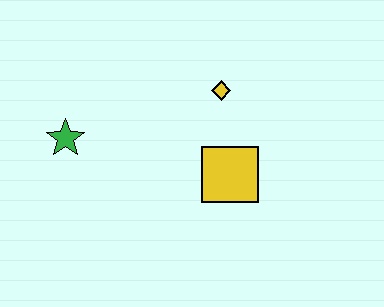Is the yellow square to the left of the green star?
No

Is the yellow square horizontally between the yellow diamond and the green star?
No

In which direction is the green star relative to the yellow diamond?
The green star is to the left of the yellow diamond.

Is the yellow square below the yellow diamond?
Yes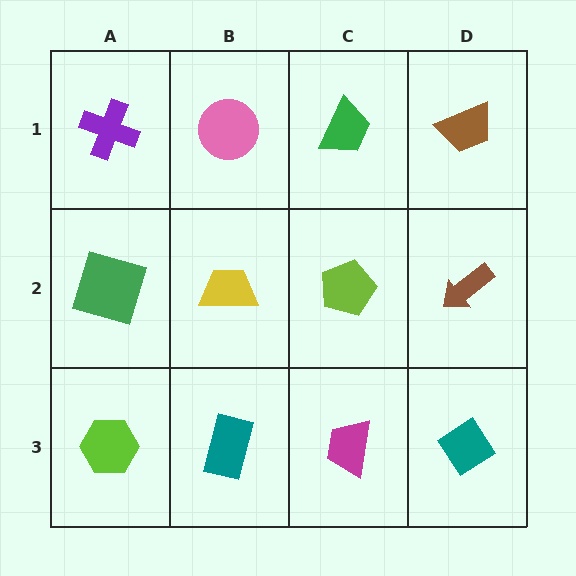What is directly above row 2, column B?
A pink circle.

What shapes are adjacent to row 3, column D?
A brown arrow (row 2, column D), a magenta trapezoid (row 3, column C).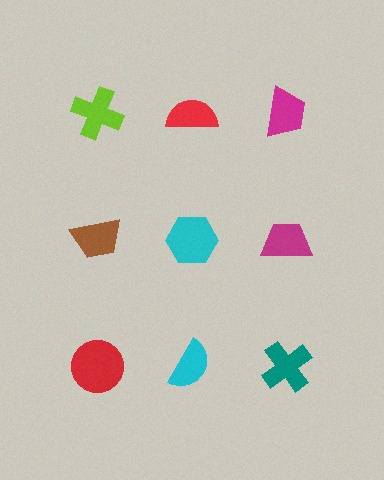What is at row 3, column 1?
A red circle.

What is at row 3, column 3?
A teal cross.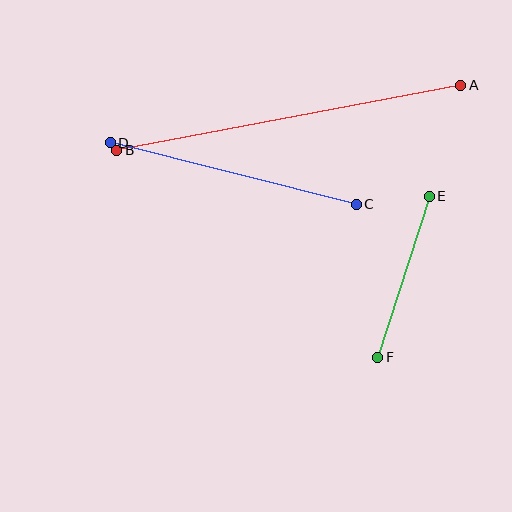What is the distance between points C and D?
The distance is approximately 253 pixels.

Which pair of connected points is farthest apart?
Points A and B are farthest apart.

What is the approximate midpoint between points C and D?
The midpoint is at approximately (233, 174) pixels.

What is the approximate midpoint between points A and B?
The midpoint is at approximately (289, 118) pixels.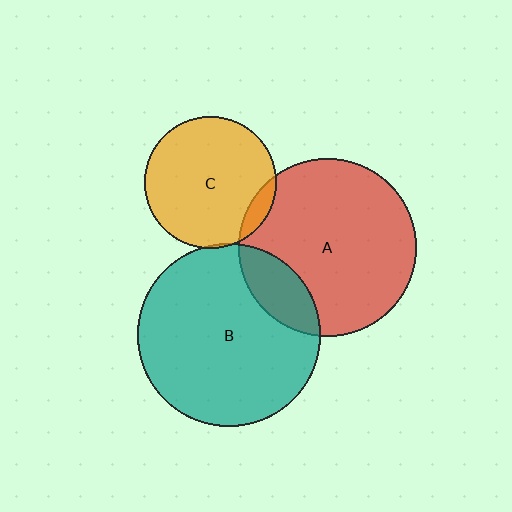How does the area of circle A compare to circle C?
Approximately 1.8 times.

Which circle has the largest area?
Circle B (teal).